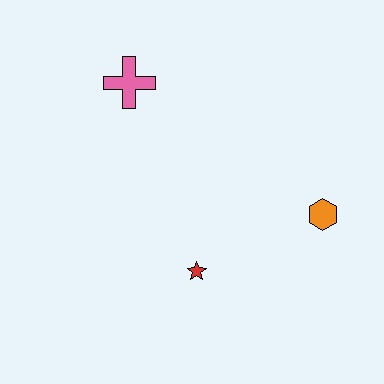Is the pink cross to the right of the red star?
No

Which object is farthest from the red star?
The pink cross is farthest from the red star.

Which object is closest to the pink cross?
The red star is closest to the pink cross.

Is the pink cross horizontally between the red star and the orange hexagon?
No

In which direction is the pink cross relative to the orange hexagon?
The pink cross is to the left of the orange hexagon.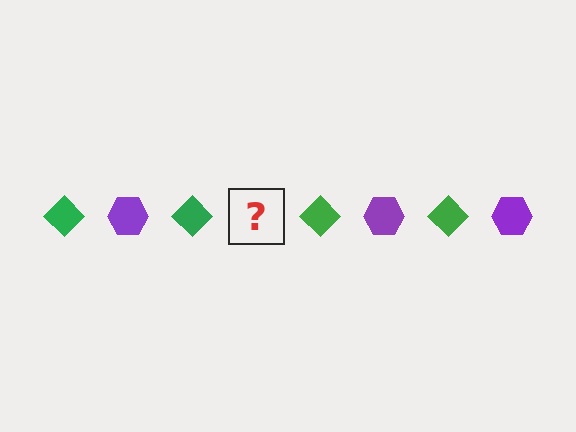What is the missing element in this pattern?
The missing element is a purple hexagon.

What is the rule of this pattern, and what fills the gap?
The rule is that the pattern alternates between green diamond and purple hexagon. The gap should be filled with a purple hexagon.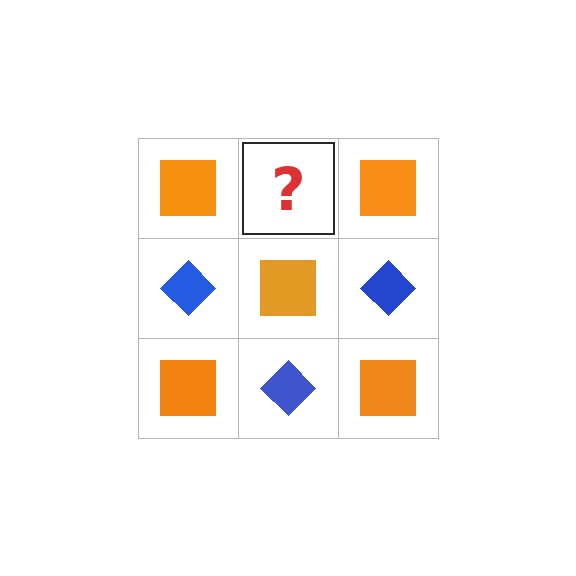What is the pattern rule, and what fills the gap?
The rule is that it alternates orange square and blue diamond in a checkerboard pattern. The gap should be filled with a blue diamond.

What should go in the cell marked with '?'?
The missing cell should contain a blue diamond.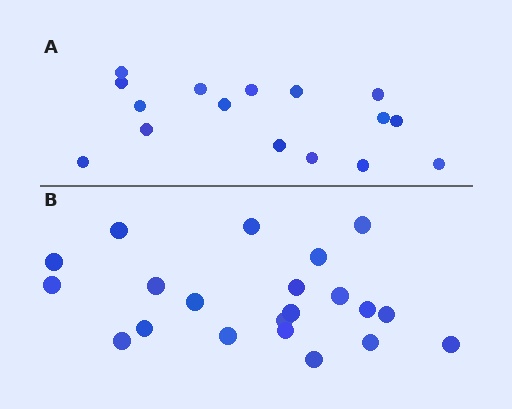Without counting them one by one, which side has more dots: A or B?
Region B (the bottom region) has more dots.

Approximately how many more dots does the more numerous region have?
Region B has about 5 more dots than region A.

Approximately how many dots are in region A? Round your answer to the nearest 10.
About 20 dots. (The exact count is 16, which rounds to 20.)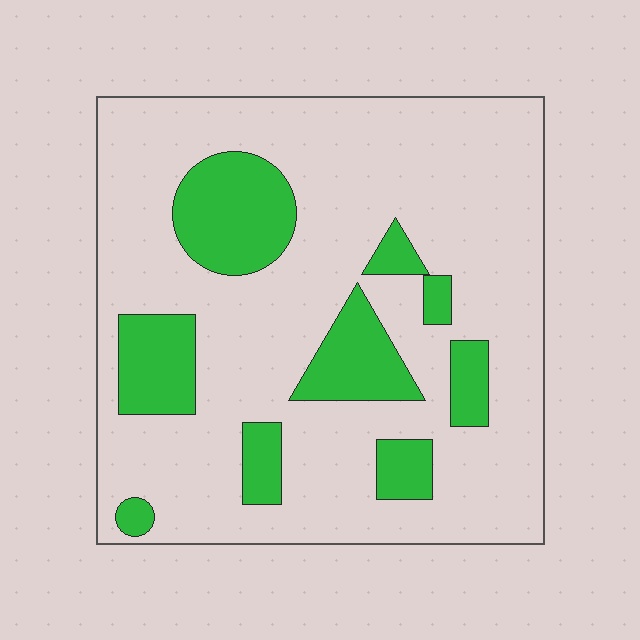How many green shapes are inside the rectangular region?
9.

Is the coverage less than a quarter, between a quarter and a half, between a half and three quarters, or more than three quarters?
Less than a quarter.